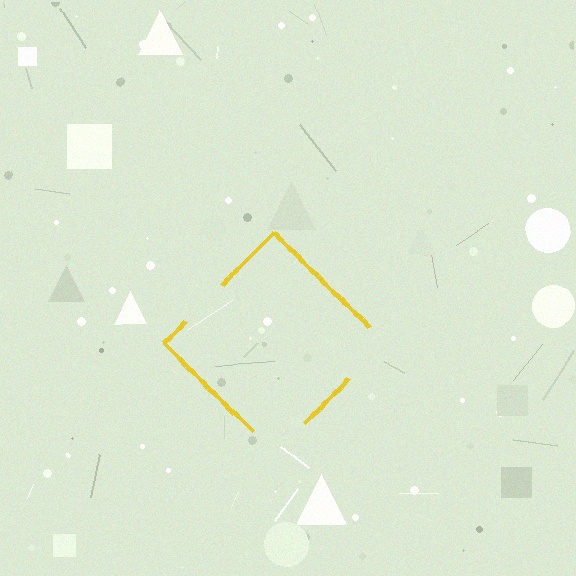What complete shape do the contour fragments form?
The contour fragments form a diamond.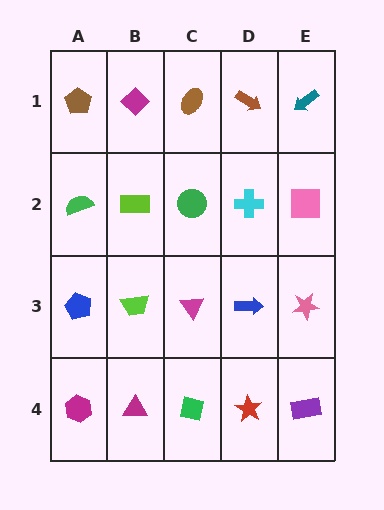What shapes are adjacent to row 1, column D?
A cyan cross (row 2, column D), a brown ellipse (row 1, column C), a teal arrow (row 1, column E).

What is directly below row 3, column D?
A red star.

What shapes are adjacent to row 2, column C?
A brown ellipse (row 1, column C), a magenta triangle (row 3, column C), a lime rectangle (row 2, column B), a cyan cross (row 2, column D).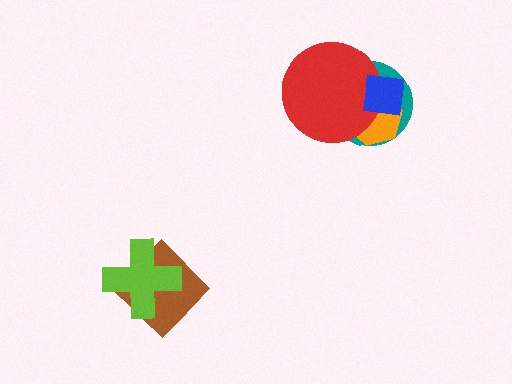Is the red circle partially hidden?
Yes, it is partially covered by another shape.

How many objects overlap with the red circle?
3 objects overlap with the red circle.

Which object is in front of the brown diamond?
The lime cross is in front of the brown diamond.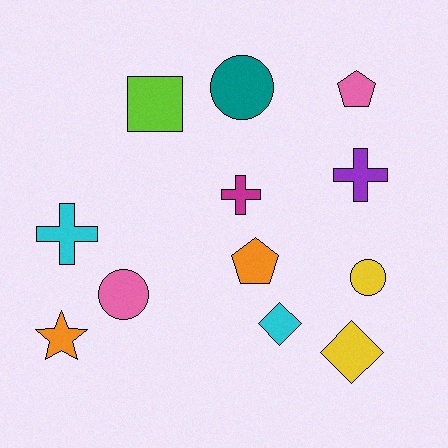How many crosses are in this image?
There are 3 crosses.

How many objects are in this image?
There are 12 objects.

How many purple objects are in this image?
There is 1 purple object.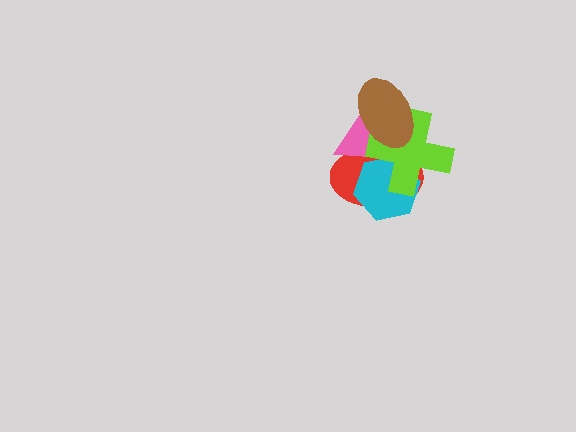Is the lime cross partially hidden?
Yes, it is partially covered by another shape.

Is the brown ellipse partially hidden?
No, no other shape covers it.